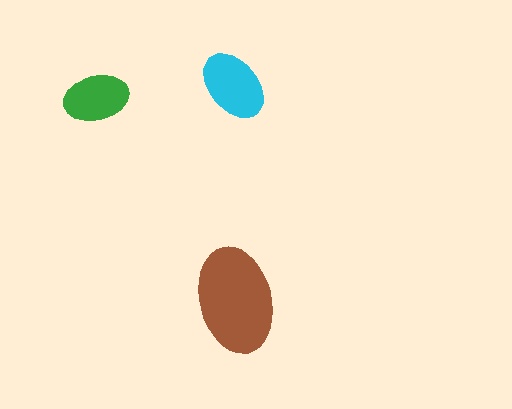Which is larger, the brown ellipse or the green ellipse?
The brown one.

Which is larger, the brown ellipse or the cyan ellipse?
The brown one.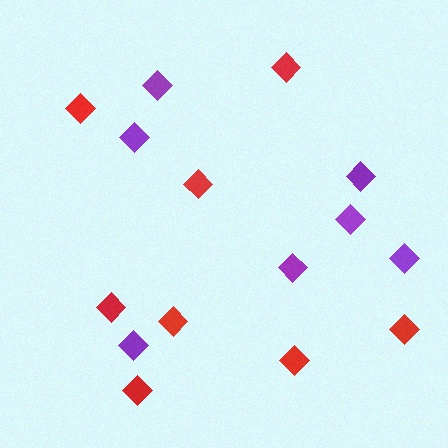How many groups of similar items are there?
There are 2 groups: one group of red diamonds (8) and one group of purple diamonds (7).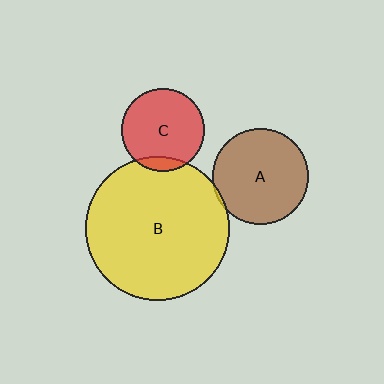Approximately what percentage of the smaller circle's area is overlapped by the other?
Approximately 5%.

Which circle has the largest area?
Circle B (yellow).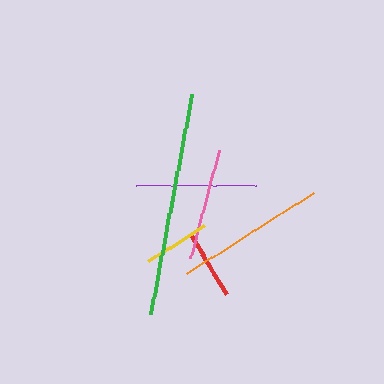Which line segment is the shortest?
The yellow line is the shortest at approximately 67 pixels.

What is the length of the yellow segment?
The yellow segment is approximately 67 pixels long.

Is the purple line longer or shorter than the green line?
The green line is longer than the purple line.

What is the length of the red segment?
The red segment is approximately 71 pixels long.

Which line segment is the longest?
The green line is the longest at approximately 224 pixels.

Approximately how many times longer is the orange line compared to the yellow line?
The orange line is approximately 2.3 times the length of the yellow line.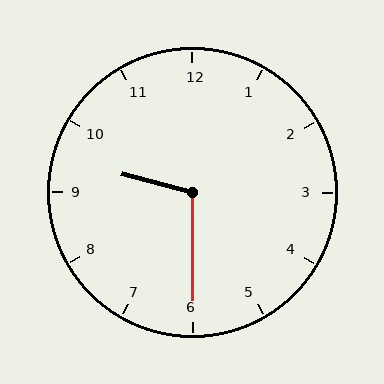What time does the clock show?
9:30.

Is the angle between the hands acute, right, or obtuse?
It is obtuse.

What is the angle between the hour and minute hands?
Approximately 105 degrees.